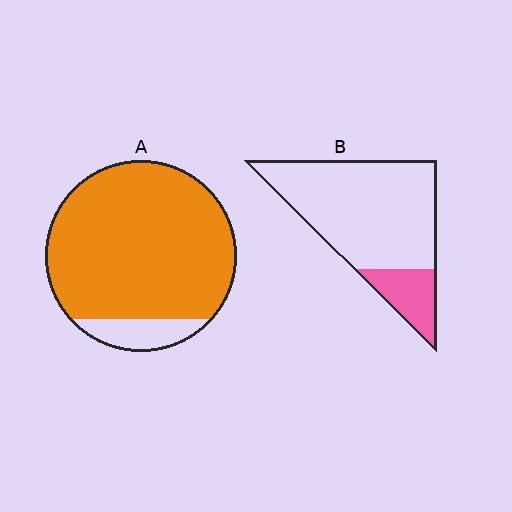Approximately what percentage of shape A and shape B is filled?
A is approximately 90% and B is approximately 20%.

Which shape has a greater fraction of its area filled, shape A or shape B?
Shape A.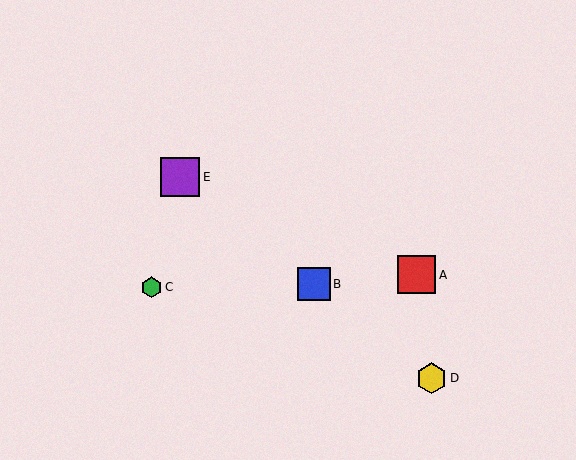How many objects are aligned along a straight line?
3 objects (B, D, E) are aligned along a straight line.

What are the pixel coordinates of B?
Object B is at (314, 284).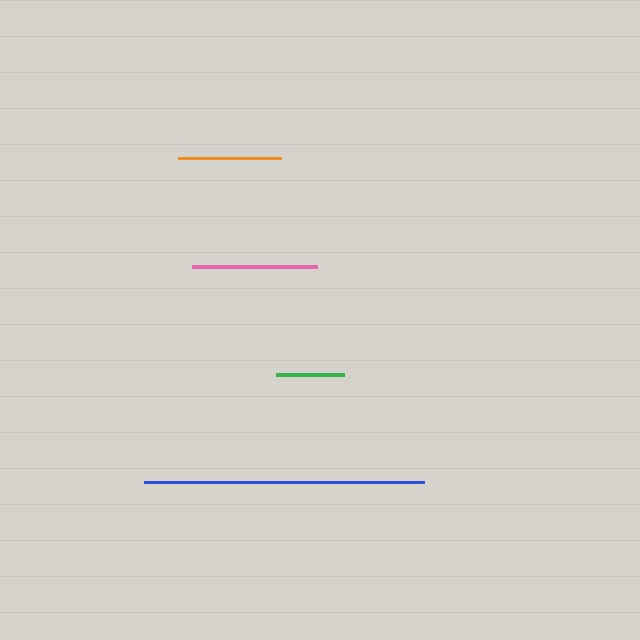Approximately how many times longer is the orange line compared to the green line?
The orange line is approximately 1.5 times the length of the green line.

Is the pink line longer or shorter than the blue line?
The blue line is longer than the pink line.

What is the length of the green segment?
The green segment is approximately 68 pixels long.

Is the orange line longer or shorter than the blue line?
The blue line is longer than the orange line.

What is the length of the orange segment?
The orange segment is approximately 103 pixels long.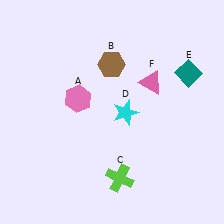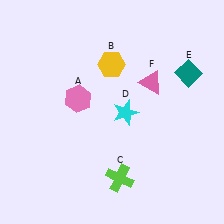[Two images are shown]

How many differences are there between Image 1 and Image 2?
There is 1 difference between the two images.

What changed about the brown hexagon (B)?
In Image 1, B is brown. In Image 2, it changed to yellow.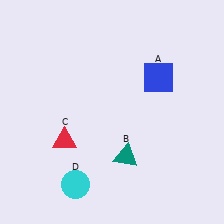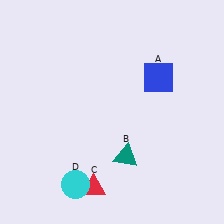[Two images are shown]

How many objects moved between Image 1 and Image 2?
1 object moved between the two images.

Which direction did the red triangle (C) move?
The red triangle (C) moved down.